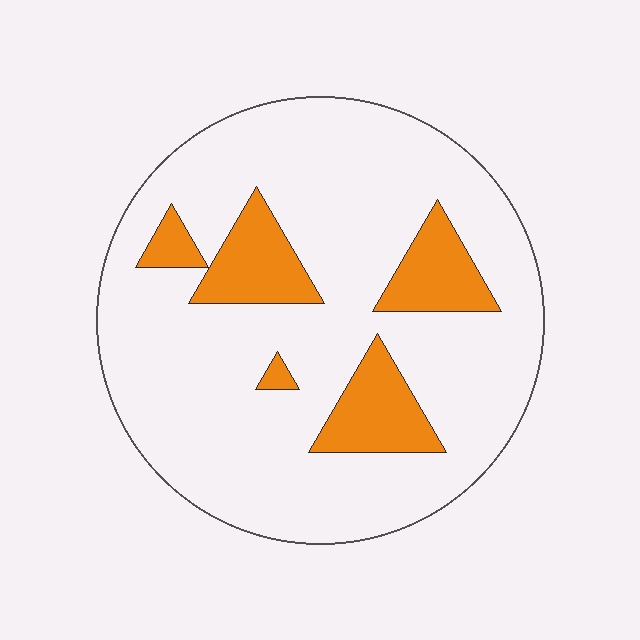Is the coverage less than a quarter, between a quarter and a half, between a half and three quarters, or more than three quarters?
Less than a quarter.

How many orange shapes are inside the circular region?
5.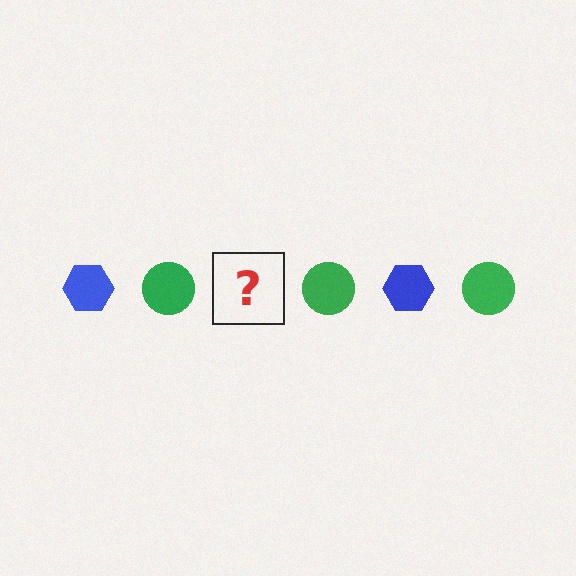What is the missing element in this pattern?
The missing element is a blue hexagon.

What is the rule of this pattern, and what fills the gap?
The rule is that the pattern alternates between blue hexagon and green circle. The gap should be filled with a blue hexagon.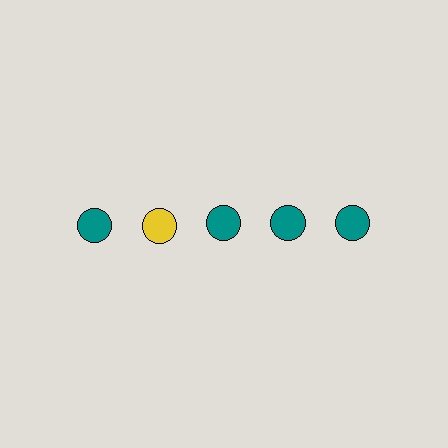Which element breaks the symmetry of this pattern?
The yellow circle in the top row, second from left column breaks the symmetry. All other shapes are teal circles.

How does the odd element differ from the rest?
It has a different color: yellow instead of teal.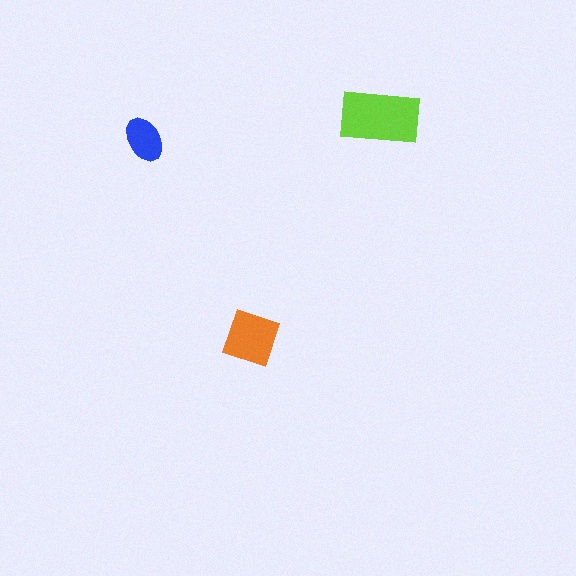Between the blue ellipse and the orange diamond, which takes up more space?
The orange diamond.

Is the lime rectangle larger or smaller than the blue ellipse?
Larger.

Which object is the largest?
The lime rectangle.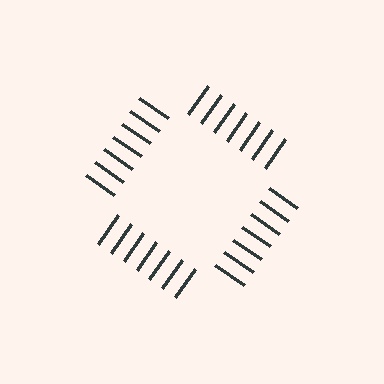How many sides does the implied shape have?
4 sides — the line-ends trace a square.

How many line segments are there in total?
28 — 7 along each of the 4 edges.